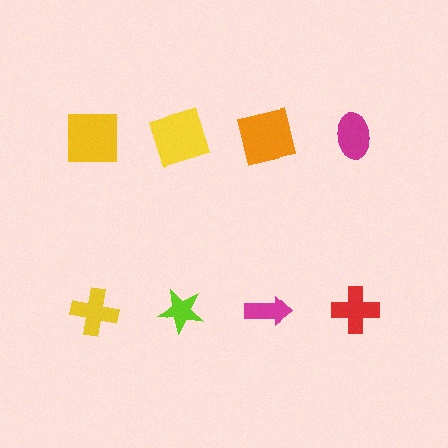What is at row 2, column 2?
A lime star.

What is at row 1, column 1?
A yellow square.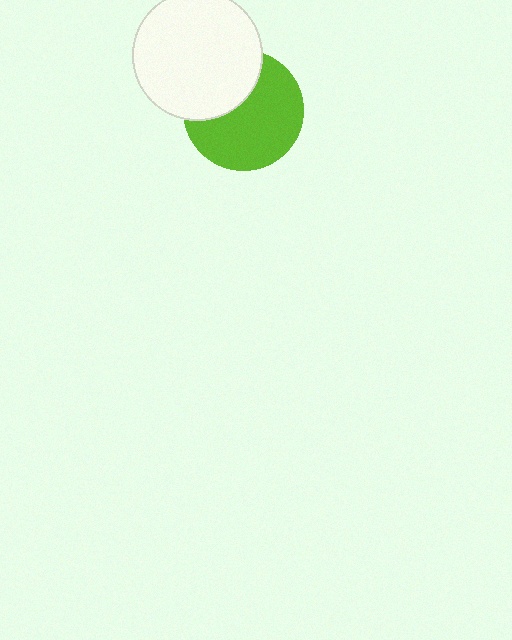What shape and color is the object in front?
The object in front is a white circle.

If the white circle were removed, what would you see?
You would see the complete lime circle.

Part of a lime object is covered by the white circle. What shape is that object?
It is a circle.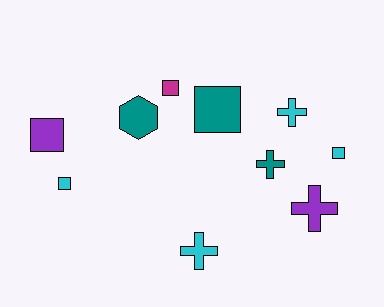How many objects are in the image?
There are 10 objects.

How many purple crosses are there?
There is 1 purple cross.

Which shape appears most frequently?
Square, with 5 objects.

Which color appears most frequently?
Cyan, with 4 objects.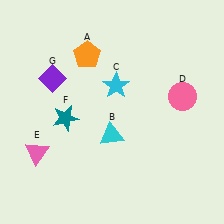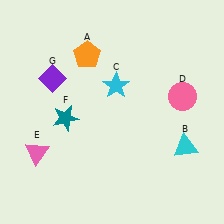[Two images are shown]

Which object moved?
The cyan triangle (B) moved right.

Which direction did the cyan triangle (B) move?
The cyan triangle (B) moved right.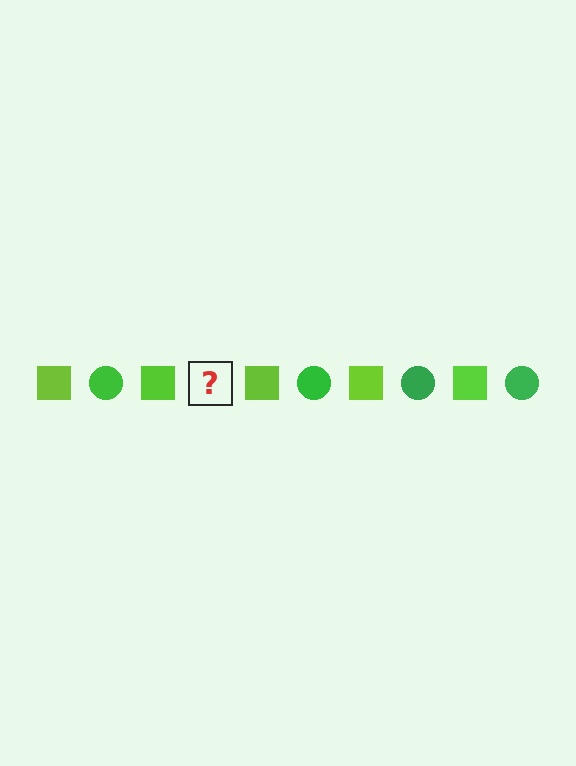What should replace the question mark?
The question mark should be replaced with a green circle.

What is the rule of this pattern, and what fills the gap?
The rule is that the pattern alternates between lime square and green circle. The gap should be filled with a green circle.